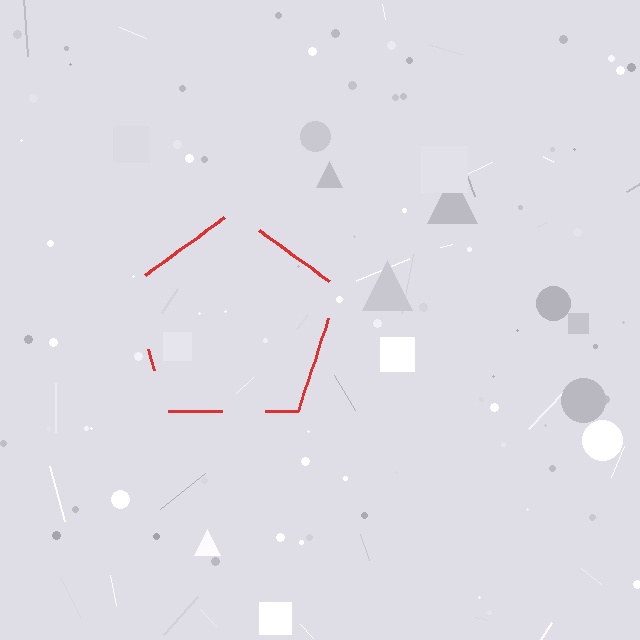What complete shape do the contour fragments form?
The contour fragments form a pentagon.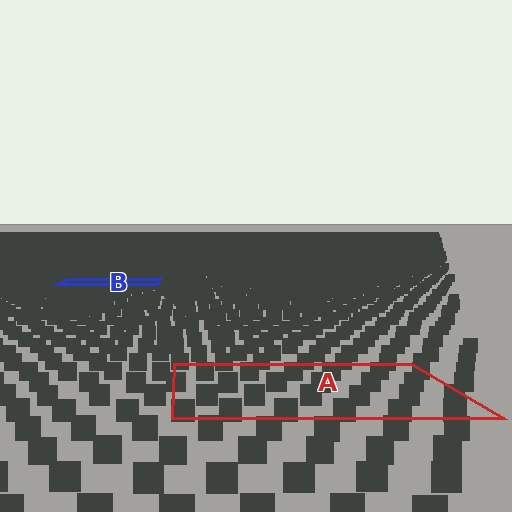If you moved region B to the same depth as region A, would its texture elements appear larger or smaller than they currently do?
They would appear larger. At a closer depth, the same texture elements are projected at a bigger on-screen size.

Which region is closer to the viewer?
Region A is closer. The texture elements there are larger and more spread out.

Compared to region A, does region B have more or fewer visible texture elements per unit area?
Region B has more texture elements per unit area — they are packed more densely because it is farther away.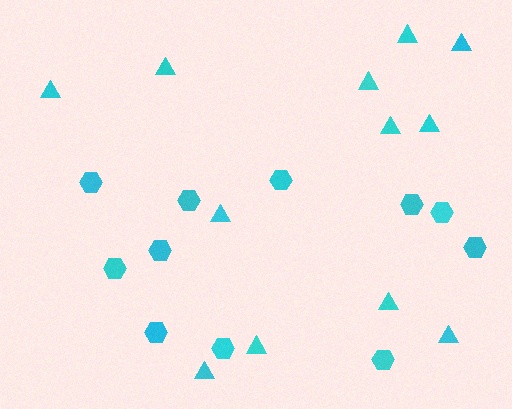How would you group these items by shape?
There are 2 groups: one group of hexagons (11) and one group of triangles (12).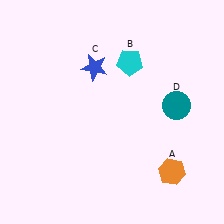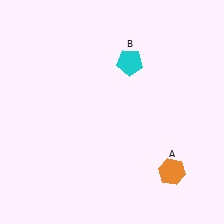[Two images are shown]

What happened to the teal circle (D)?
The teal circle (D) was removed in Image 2. It was in the top-right area of Image 1.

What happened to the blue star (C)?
The blue star (C) was removed in Image 2. It was in the top-left area of Image 1.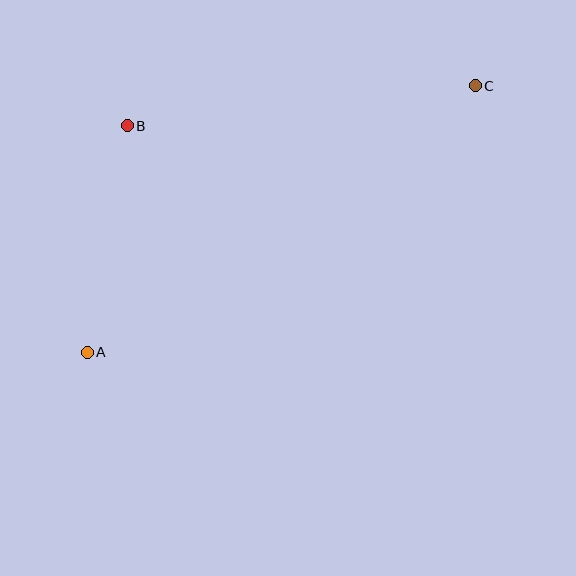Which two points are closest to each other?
Points A and B are closest to each other.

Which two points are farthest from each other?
Points A and C are farthest from each other.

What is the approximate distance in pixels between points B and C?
The distance between B and C is approximately 350 pixels.